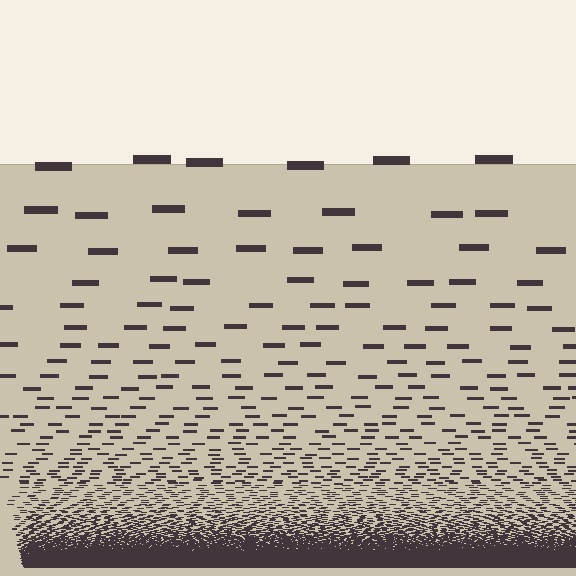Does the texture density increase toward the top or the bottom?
Density increases toward the bottom.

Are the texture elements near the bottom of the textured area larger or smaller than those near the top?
Smaller. The gradient is inverted — elements near the bottom are smaller and denser.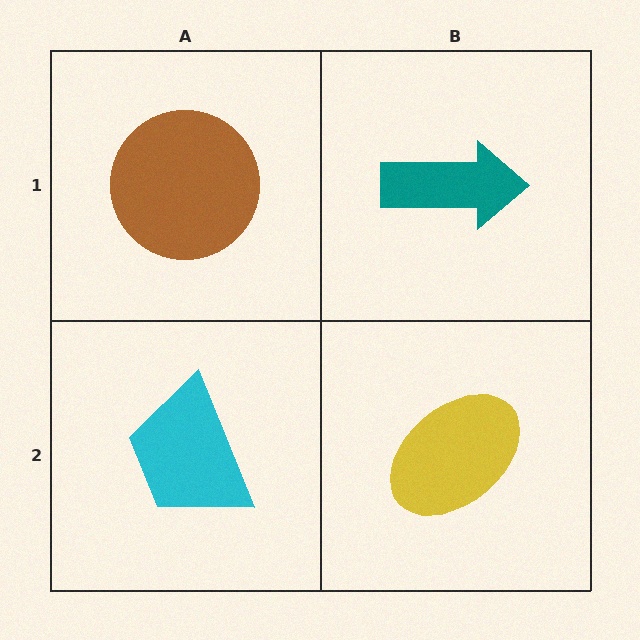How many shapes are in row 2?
2 shapes.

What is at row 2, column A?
A cyan trapezoid.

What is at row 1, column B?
A teal arrow.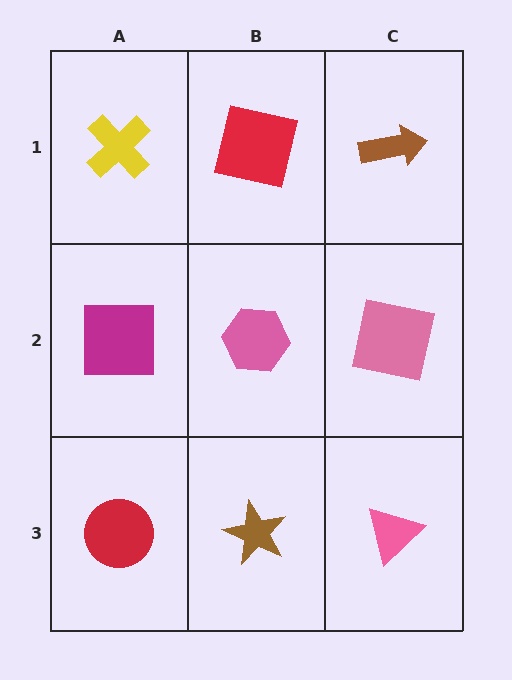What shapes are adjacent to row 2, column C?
A brown arrow (row 1, column C), a pink triangle (row 3, column C), a pink hexagon (row 2, column B).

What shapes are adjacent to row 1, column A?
A magenta square (row 2, column A), a red square (row 1, column B).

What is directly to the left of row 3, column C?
A brown star.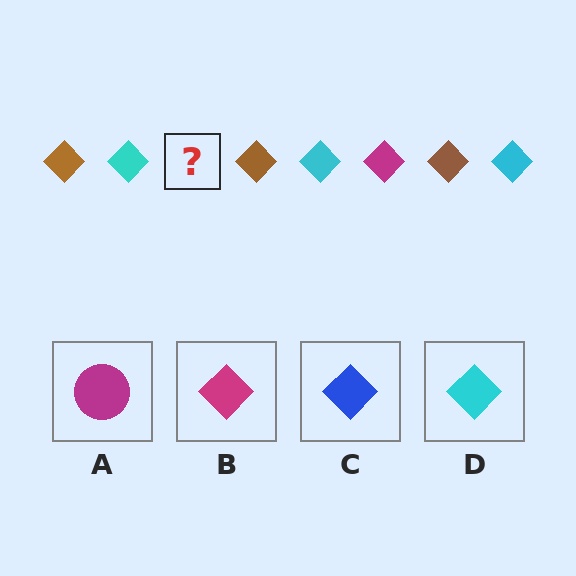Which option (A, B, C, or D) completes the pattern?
B.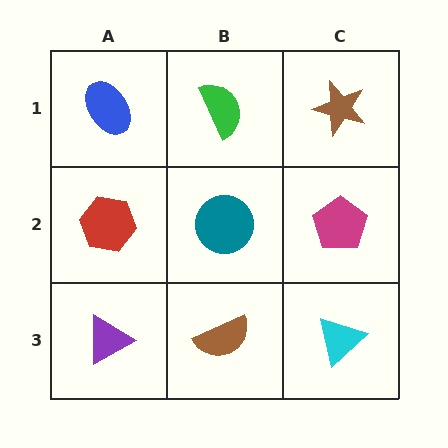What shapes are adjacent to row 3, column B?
A teal circle (row 2, column B), a purple triangle (row 3, column A), a cyan triangle (row 3, column C).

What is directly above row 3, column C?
A magenta pentagon.